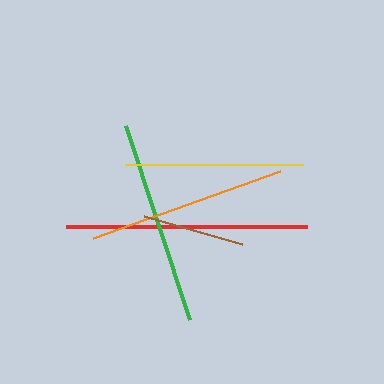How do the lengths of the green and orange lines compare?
The green and orange lines are approximately the same length.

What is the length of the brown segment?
The brown segment is approximately 102 pixels long.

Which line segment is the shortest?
The brown line is the shortest at approximately 102 pixels.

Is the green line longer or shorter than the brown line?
The green line is longer than the brown line.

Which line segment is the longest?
The red line is the longest at approximately 241 pixels.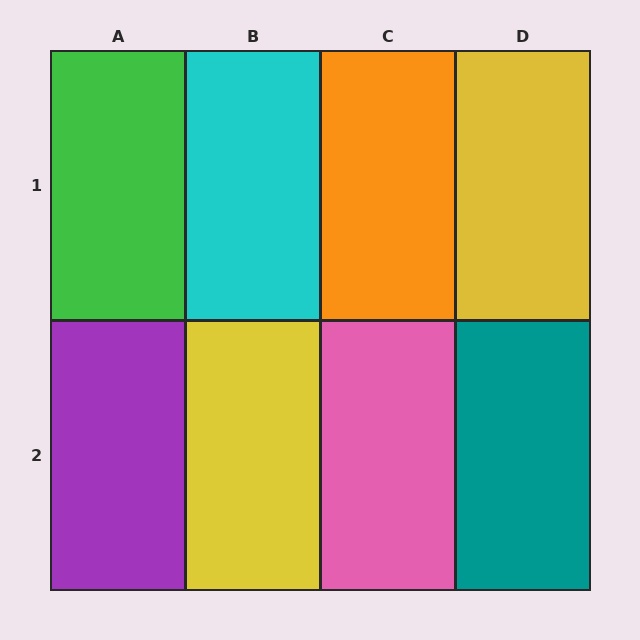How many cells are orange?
1 cell is orange.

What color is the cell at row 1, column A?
Green.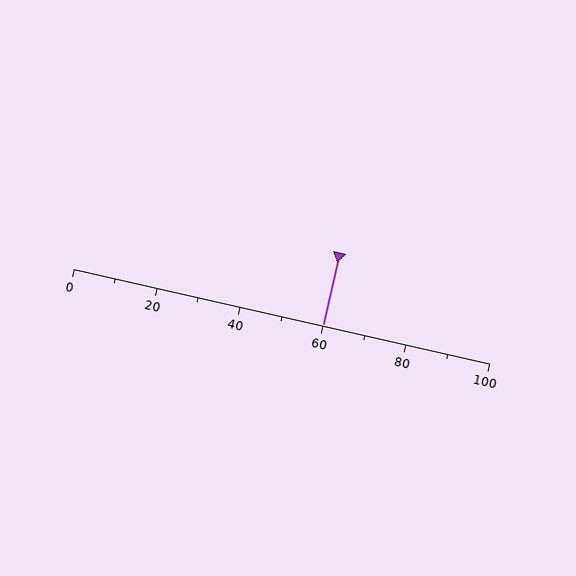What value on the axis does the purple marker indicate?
The marker indicates approximately 60.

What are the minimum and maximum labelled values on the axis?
The axis runs from 0 to 100.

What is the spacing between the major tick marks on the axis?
The major ticks are spaced 20 apart.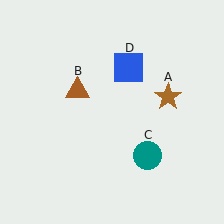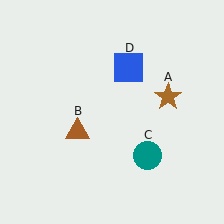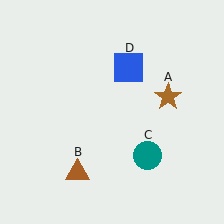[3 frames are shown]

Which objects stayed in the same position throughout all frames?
Brown star (object A) and teal circle (object C) and blue square (object D) remained stationary.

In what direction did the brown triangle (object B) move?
The brown triangle (object B) moved down.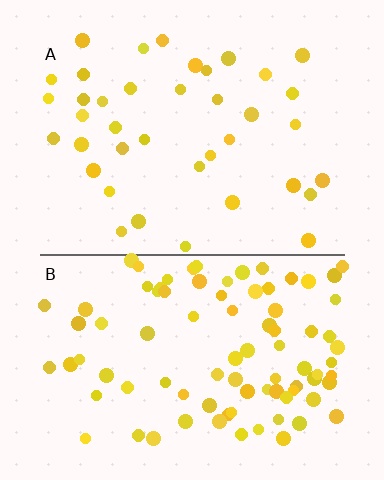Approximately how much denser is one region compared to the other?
Approximately 2.3× — region B over region A.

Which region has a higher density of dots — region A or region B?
B (the bottom).